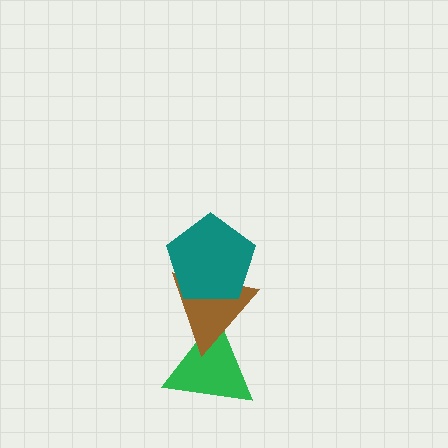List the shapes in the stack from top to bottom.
From top to bottom: the teal pentagon, the brown triangle, the green triangle.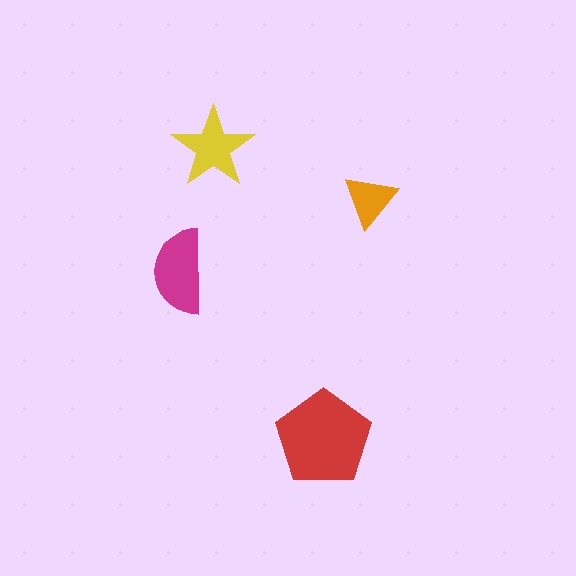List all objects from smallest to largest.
The orange triangle, the yellow star, the magenta semicircle, the red pentagon.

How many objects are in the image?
There are 4 objects in the image.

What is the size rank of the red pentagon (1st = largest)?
1st.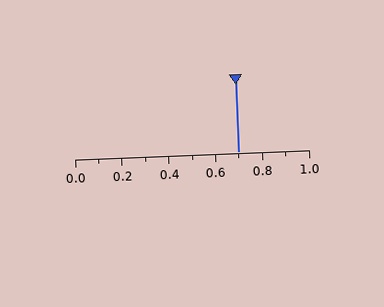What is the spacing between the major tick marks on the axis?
The major ticks are spaced 0.2 apart.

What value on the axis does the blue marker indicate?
The marker indicates approximately 0.7.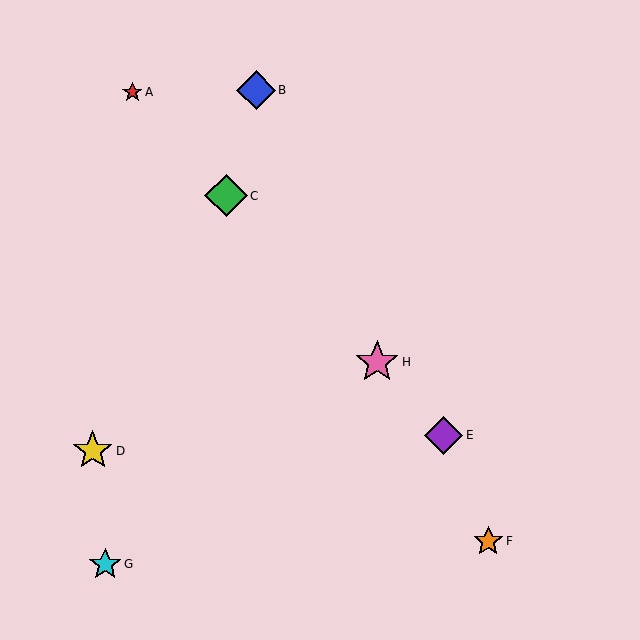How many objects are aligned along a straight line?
4 objects (A, C, E, H) are aligned along a straight line.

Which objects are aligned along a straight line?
Objects A, C, E, H are aligned along a straight line.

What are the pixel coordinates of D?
Object D is at (93, 451).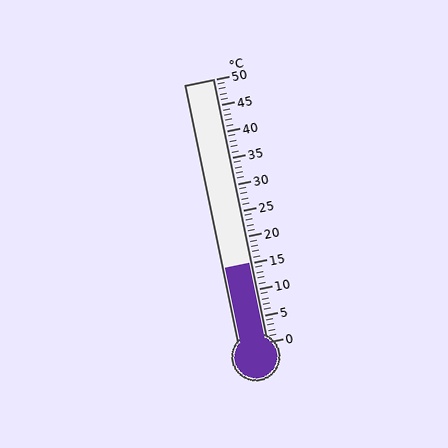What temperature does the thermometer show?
The thermometer shows approximately 15°C.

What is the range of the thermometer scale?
The thermometer scale ranges from 0°C to 50°C.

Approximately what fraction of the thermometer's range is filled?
The thermometer is filled to approximately 30% of its range.